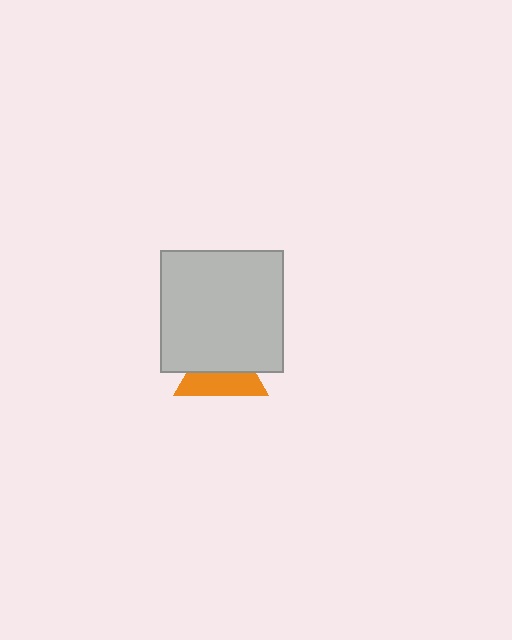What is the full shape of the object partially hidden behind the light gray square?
The partially hidden object is an orange triangle.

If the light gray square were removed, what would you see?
You would see the complete orange triangle.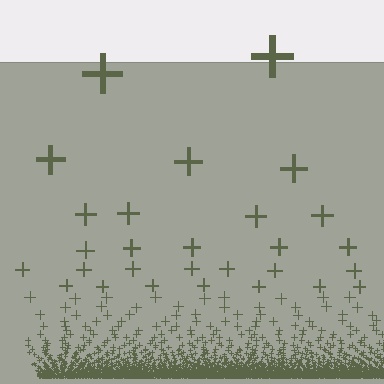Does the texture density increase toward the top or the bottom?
Density increases toward the bottom.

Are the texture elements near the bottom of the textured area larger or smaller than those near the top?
Smaller. The gradient is inverted — elements near the bottom are smaller and denser.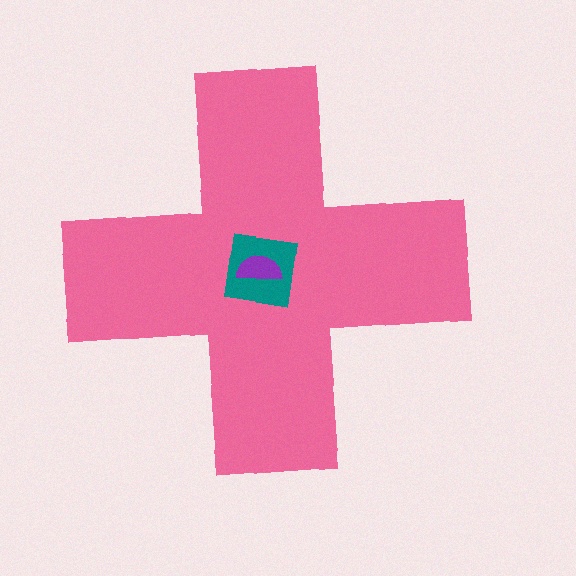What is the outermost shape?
The pink cross.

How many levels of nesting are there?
3.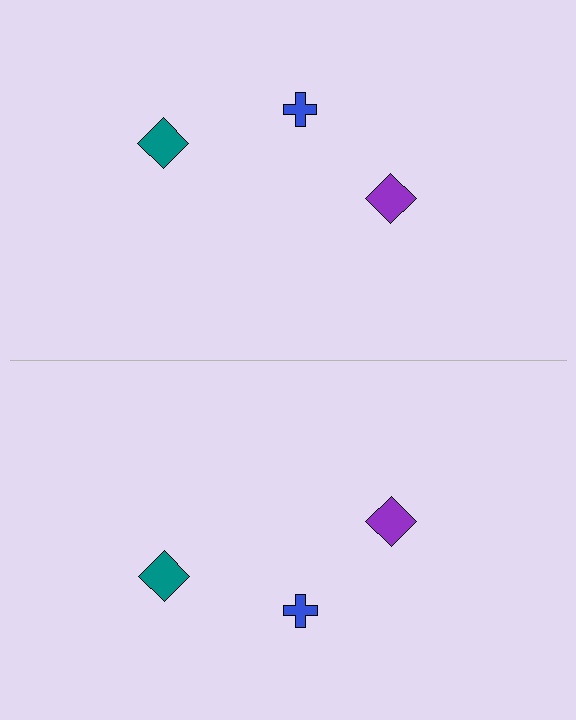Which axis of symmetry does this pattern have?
The pattern has a horizontal axis of symmetry running through the center of the image.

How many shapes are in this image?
There are 6 shapes in this image.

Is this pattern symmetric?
Yes, this pattern has bilateral (reflection) symmetry.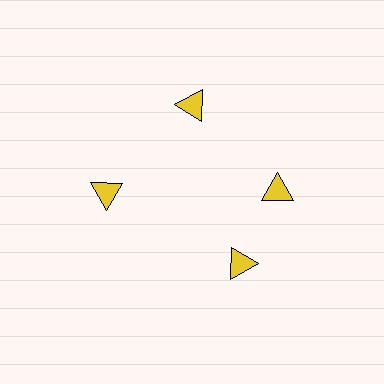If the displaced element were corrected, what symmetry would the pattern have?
It would have 4-fold rotational symmetry — the pattern would map onto itself every 90 degrees.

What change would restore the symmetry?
The symmetry would be restored by rotating it back into even spacing with its neighbors so that all 4 triangles sit at equal angles and equal distance from the center.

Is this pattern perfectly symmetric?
No. The 4 yellow triangles are arranged in a ring, but one element near the 6 o'clock position is rotated out of alignment along the ring, breaking the 4-fold rotational symmetry.